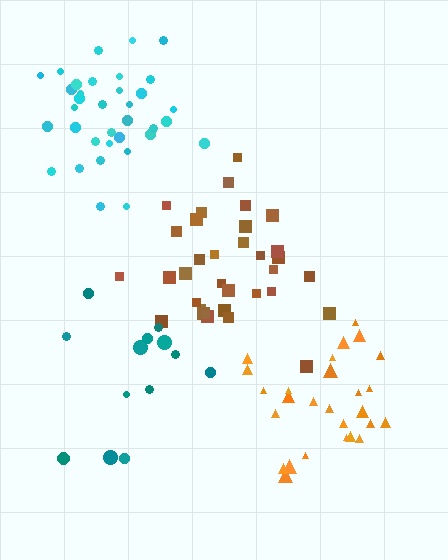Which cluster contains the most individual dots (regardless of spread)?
Cyan (35).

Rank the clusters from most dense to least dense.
cyan, brown, orange, teal.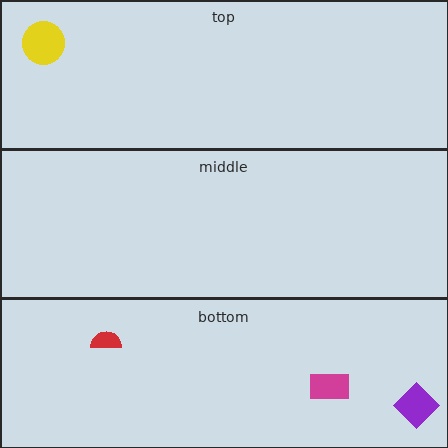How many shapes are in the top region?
1.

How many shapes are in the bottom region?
3.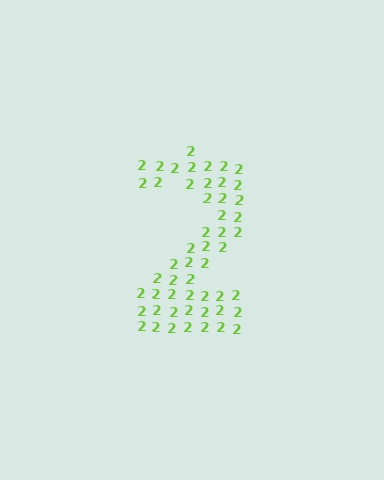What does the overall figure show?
The overall figure shows the digit 2.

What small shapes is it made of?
It is made of small digit 2's.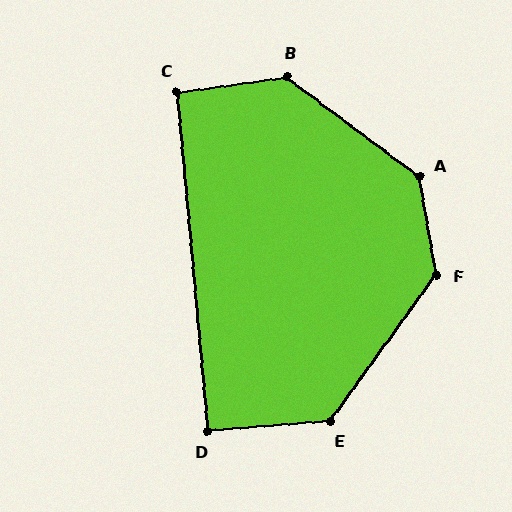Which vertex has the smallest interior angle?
D, at approximately 91 degrees.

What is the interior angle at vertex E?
Approximately 130 degrees (obtuse).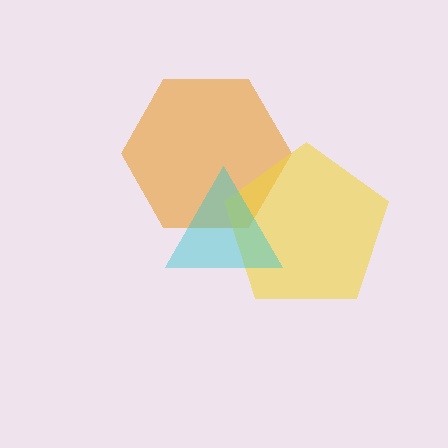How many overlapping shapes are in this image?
There are 3 overlapping shapes in the image.